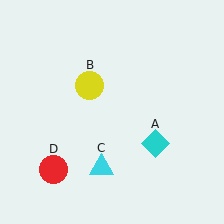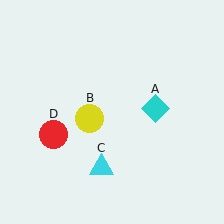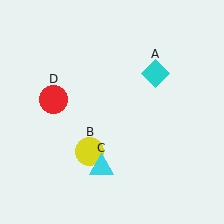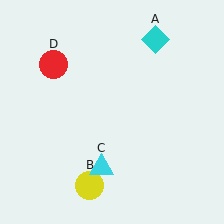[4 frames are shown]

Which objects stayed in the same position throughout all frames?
Cyan triangle (object C) remained stationary.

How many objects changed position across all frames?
3 objects changed position: cyan diamond (object A), yellow circle (object B), red circle (object D).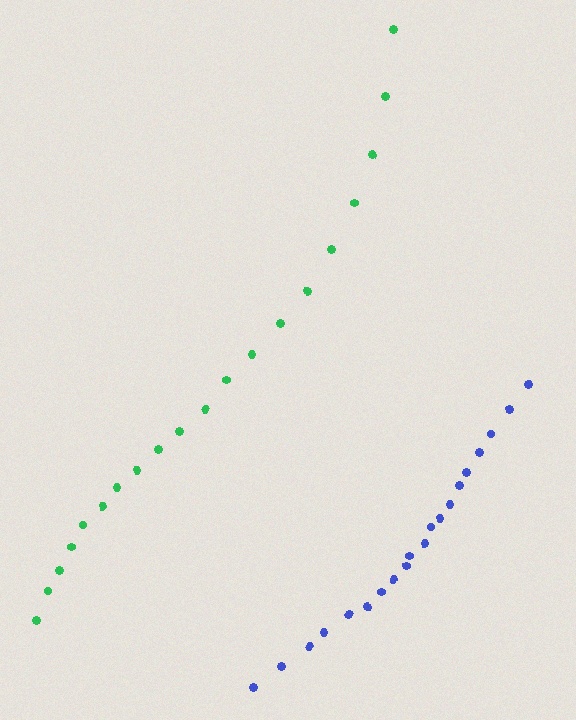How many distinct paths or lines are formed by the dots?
There are 2 distinct paths.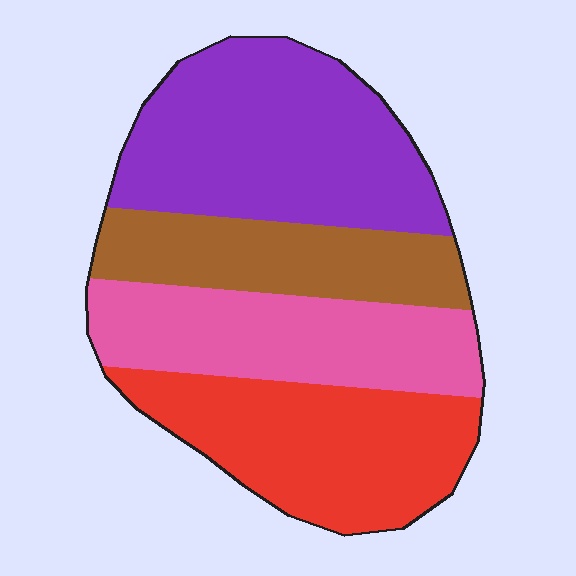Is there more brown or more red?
Red.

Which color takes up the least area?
Brown, at roughly 20%.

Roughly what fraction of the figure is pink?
Pink takes up less than a quarter of the figure.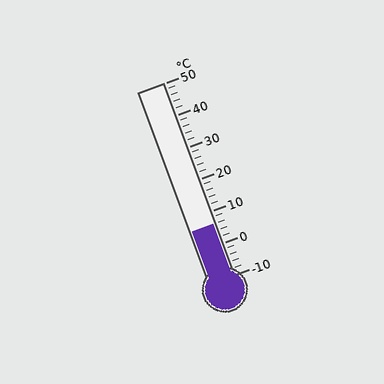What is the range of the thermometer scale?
The thermometer scale ranges from -10°C to 50°C.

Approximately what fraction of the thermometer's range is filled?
The thermometer is filled to approximately 25% of its range.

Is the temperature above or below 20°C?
The temperature is below 20°C.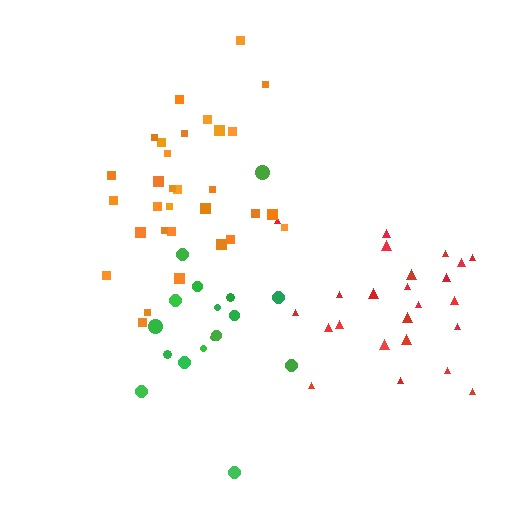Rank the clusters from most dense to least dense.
red, orange, green.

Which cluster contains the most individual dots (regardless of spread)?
Orange (31).